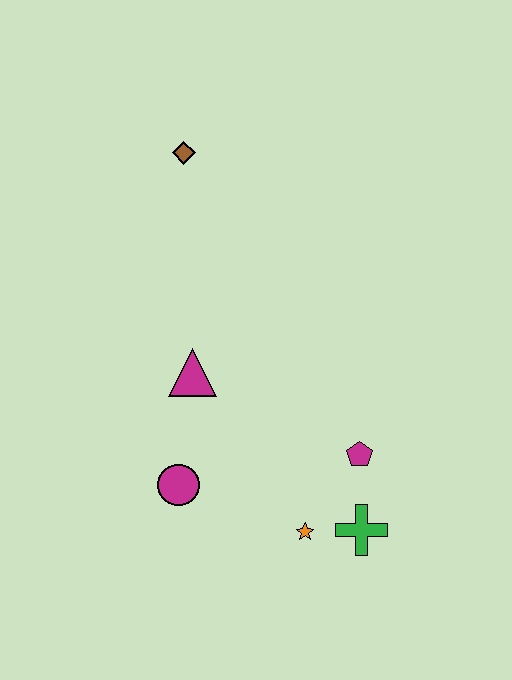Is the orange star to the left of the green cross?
Yes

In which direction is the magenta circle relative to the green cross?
The magenta circle is to the left of the green cross.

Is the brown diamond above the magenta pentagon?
Yes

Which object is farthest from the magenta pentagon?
The brown diamond is farthest from the magenta pentagon.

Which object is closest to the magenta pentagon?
The green cross is closest to the magenta pentagon.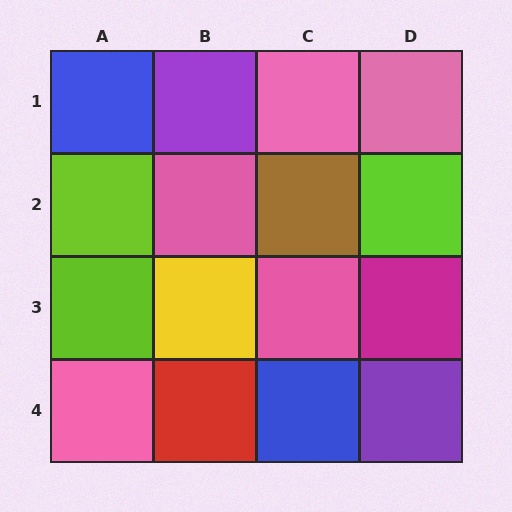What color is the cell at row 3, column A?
Lime.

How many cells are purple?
2 cells are purple.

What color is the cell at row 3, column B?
Yellow.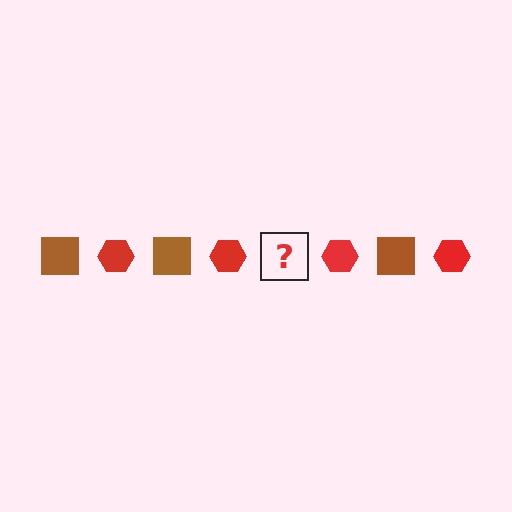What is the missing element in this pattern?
The missing element is a brown square.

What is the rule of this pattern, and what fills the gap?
The rule is that the pattern alternates between brown square and red hexagon. The gap should be filled with a brown square.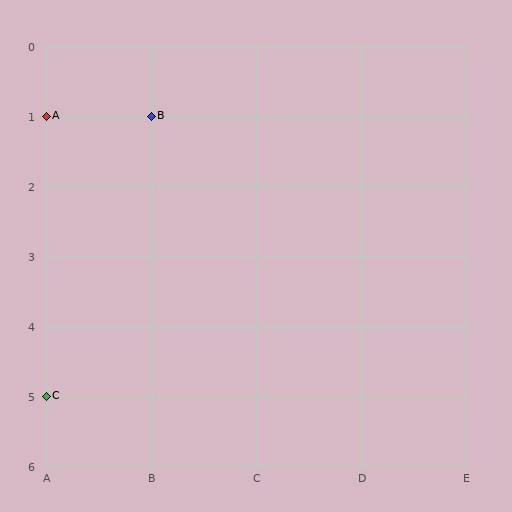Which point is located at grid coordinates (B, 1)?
Point B is at (B, 1).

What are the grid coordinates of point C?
Point C is at grid coordinates (A, 5).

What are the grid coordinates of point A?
Point A is at grid coordinates (A, 1).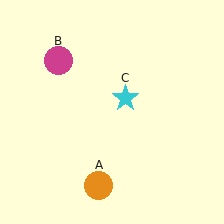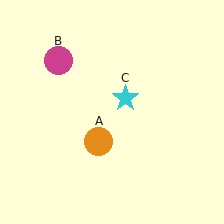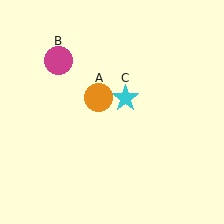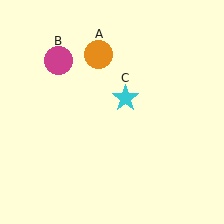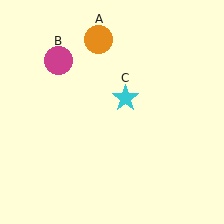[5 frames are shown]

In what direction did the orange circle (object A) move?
The orange circle (object A) moved up.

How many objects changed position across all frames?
1 object changed position: orange circle (object A).